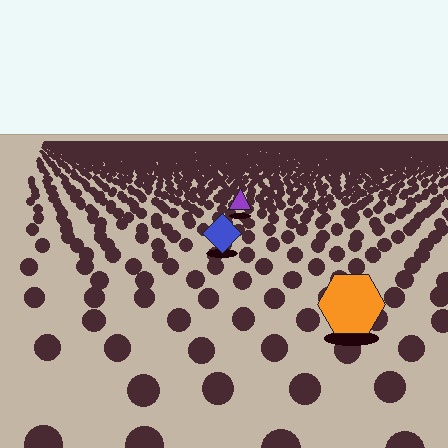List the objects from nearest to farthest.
From nearest to farthest: the orange hexagon, the blue diamond, the purple triangle.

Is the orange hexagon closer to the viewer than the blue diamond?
Yes. The orange hexagon is closer — you can tell from the texture gradient: the ground texture is coarser near it.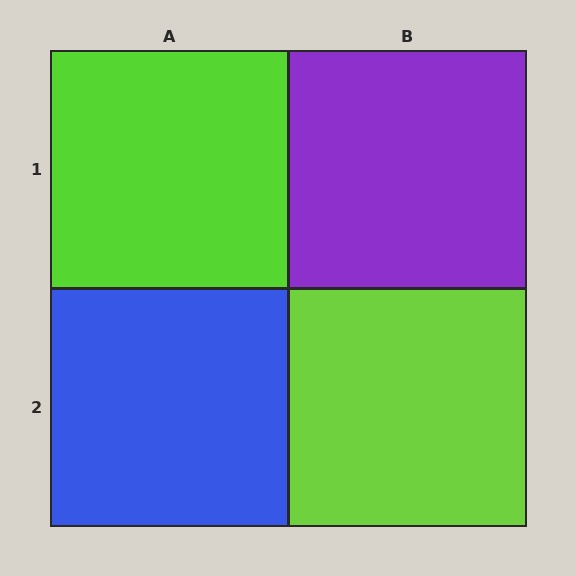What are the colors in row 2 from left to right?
Blue, lime.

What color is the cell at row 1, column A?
Lime.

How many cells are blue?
1 cell is blue.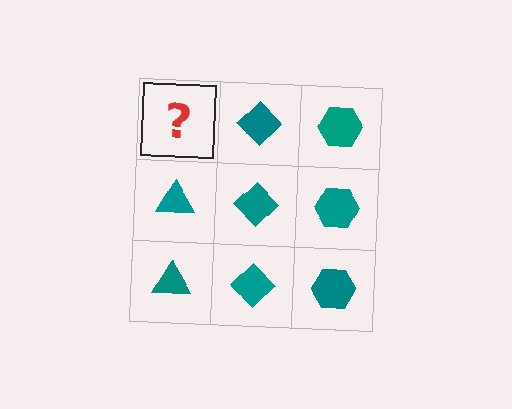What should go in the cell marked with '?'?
The missing cell should contain a teal triangle.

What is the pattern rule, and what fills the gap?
The rule is that each column has a consistent shape. The gap should be filled with a teal triangle.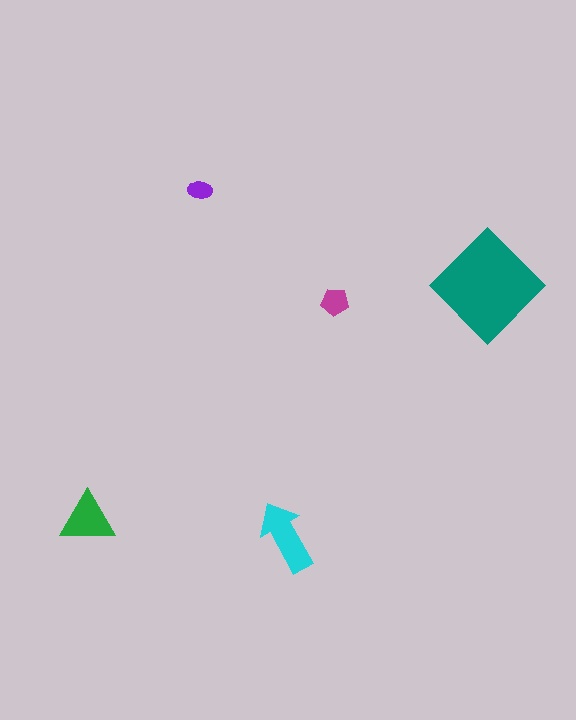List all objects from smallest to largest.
The purple ellipse, the magenta pentagon, the green triangle, the cyan arrow, the teal diamond.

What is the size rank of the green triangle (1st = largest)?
3rd.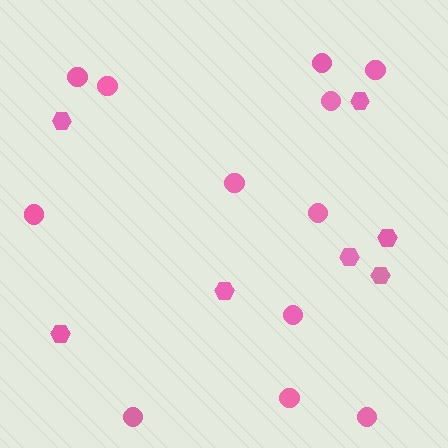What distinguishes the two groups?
There are 2 groups: one group of circles (12) and one group of hexagons (7).